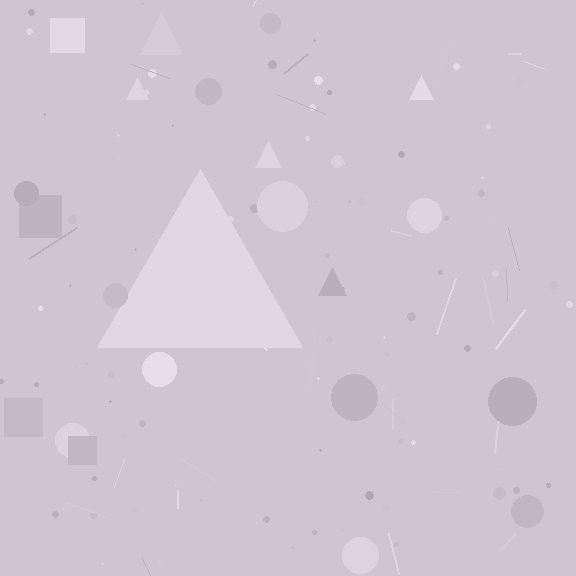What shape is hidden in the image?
A triangle is hidden in the image.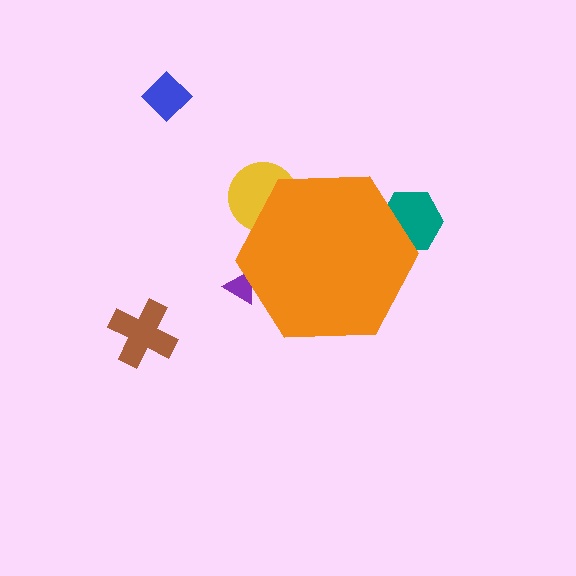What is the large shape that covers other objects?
An orange hexagon.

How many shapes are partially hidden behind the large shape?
3 shapes are partially hidden.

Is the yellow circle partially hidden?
Yes, the yellow circle is partially hidden behind the orange hexagon.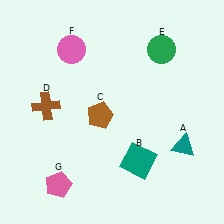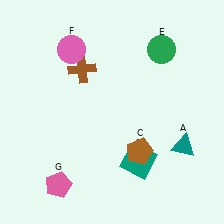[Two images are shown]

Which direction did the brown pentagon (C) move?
The brown pentagon (C) moved right.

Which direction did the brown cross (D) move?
The brown cross (D) moved up.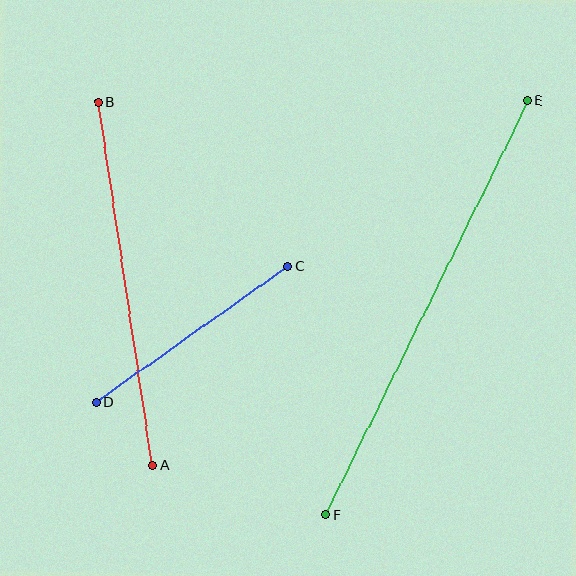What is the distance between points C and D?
The distance is approximately 235 pixels.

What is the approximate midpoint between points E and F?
The midpoint is at approximately (427, 308) pixels.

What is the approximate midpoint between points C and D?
The midpoint is at approximately (192, 334) pixels.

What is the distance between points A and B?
The distance is approximately 367 pixels.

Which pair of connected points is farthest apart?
Points E and F are farthest apart.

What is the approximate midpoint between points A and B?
The midpoint is at approximately (125, 283) pixels.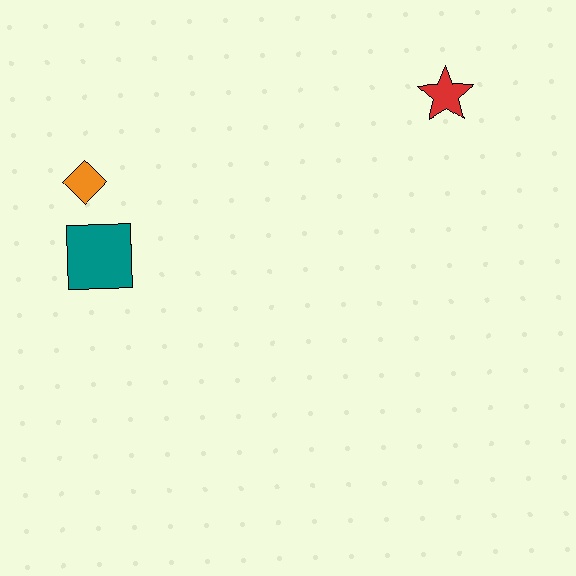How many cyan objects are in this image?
There are no cyan objects.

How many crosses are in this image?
There are no crosses.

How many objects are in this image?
There are 3 objects.